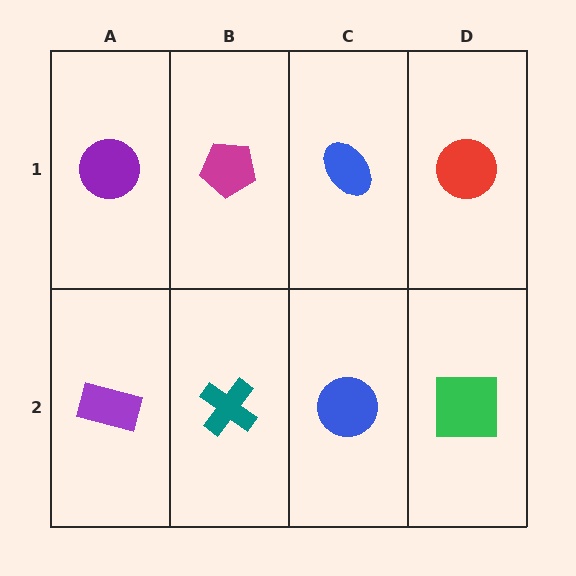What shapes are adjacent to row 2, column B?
A magenta pentagon (row 1, column B), a purple rectangle (row 2, column A), a blue circle (row 2, column C).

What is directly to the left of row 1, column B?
A purple circle.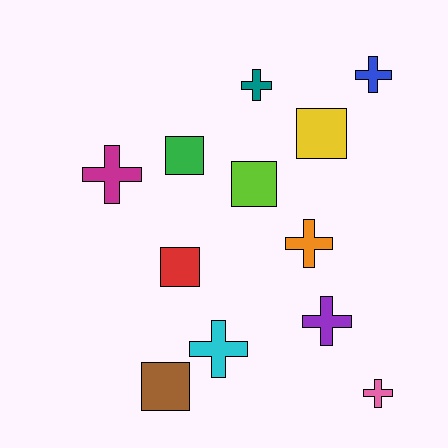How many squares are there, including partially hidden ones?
There are 5 squares.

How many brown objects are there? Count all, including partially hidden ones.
There is 1 brown object.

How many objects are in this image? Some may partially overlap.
There are 12 objects.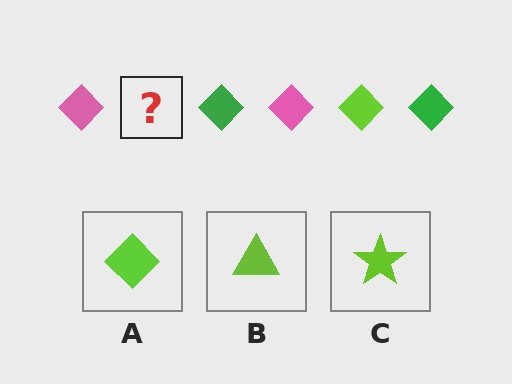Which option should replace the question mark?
Option A.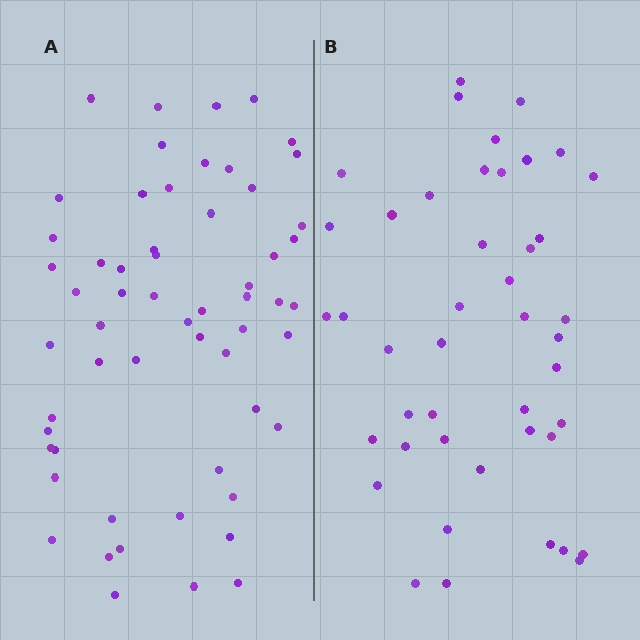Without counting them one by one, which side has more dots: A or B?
Region A (the left region) has more dots.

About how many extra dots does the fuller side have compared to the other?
Region A has approximately 15 more dots than region B.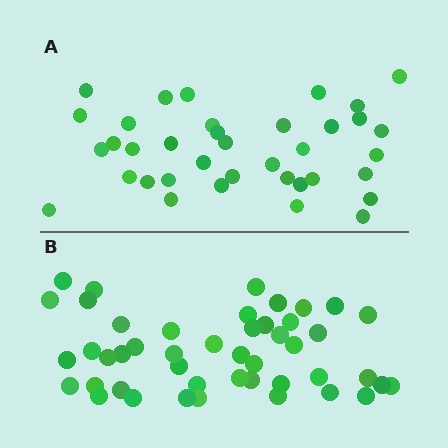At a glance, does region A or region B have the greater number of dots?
Region B (the bottom region) has more dots.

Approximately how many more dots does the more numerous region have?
Region B has roughly 8 or so more dots than region A.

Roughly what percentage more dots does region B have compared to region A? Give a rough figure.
About 25% more.